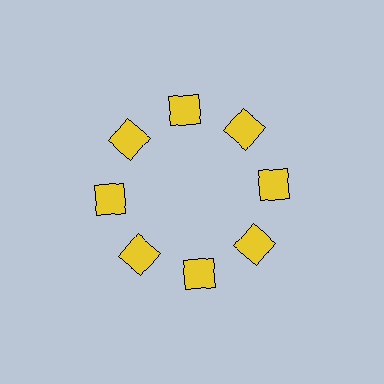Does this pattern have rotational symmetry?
Yes, this pattern has 8-fold rotational symmetry. It looks the same after rotating 45 degrees around the center.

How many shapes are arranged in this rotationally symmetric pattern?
There are 8 shapes, arranged in 8 groups of 1.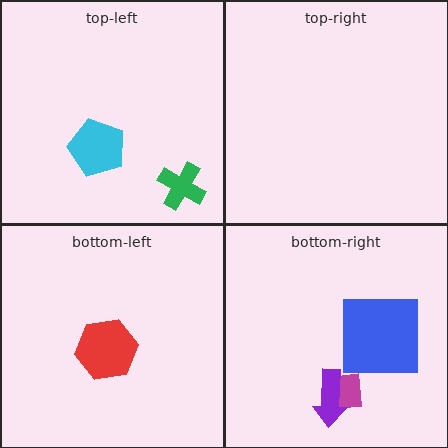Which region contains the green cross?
The top-left region.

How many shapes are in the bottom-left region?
1.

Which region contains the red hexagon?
The bottom-left region.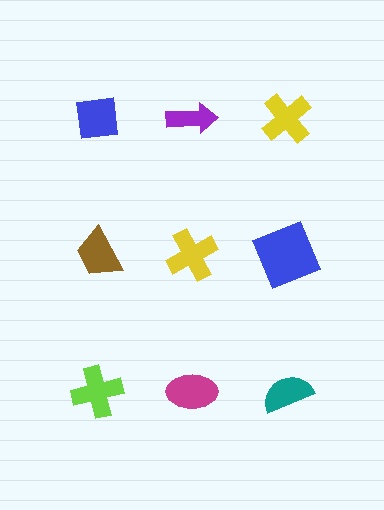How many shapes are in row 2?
3 shapes.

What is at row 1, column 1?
A blue square.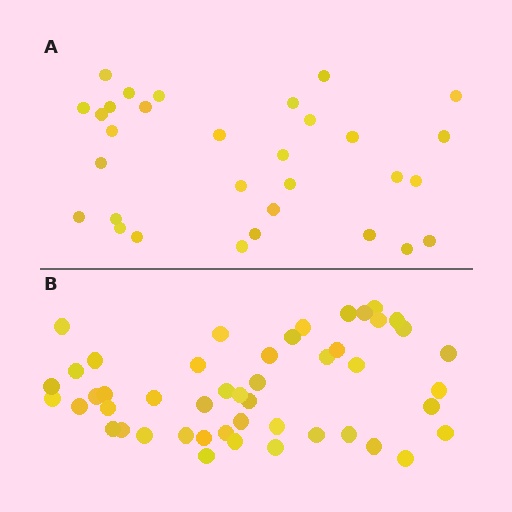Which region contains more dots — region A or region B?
Region B (the bottom region) has more dots.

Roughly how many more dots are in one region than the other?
Region B has approximately 15 more dots than region A.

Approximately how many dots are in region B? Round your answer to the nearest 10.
About 50 dots. (The exact count is 48, which rounds to 50.)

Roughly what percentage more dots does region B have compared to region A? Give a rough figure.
About 55% more.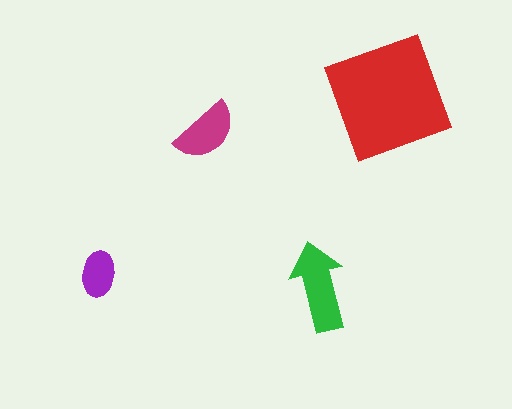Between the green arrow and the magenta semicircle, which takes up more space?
The green arrow.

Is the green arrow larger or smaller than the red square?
Smaller.